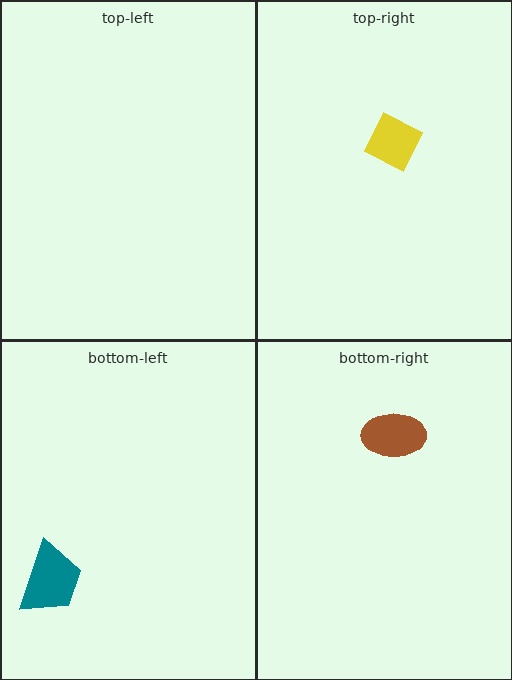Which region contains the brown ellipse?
The bottom-right region.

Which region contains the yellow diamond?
The top-right region.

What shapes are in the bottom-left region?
The teal trapezoid.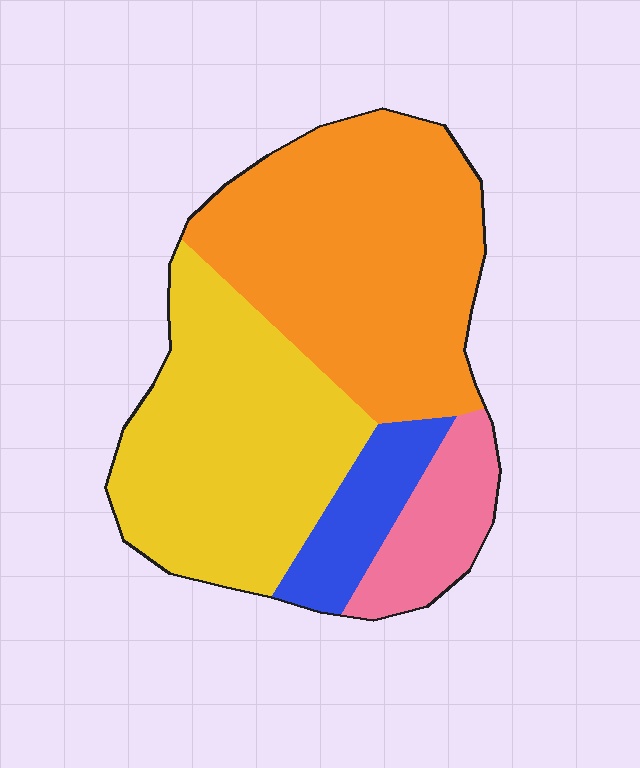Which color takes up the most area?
Orange, at roughly 45%.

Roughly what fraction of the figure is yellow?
Yellow takes up about three eighths (3/8) of the figure.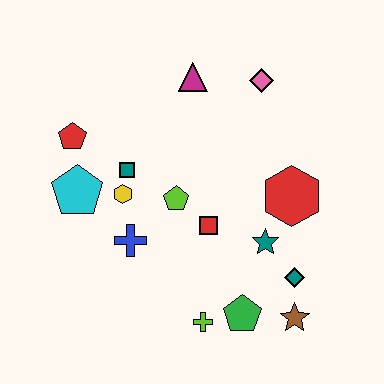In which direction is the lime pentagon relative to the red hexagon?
The lime pentagon is to the left of the red hexagon.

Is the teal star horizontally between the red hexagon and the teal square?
Yes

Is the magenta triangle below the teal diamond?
No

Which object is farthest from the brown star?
The red pentagon is farthest from the brown star.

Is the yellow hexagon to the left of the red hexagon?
Yes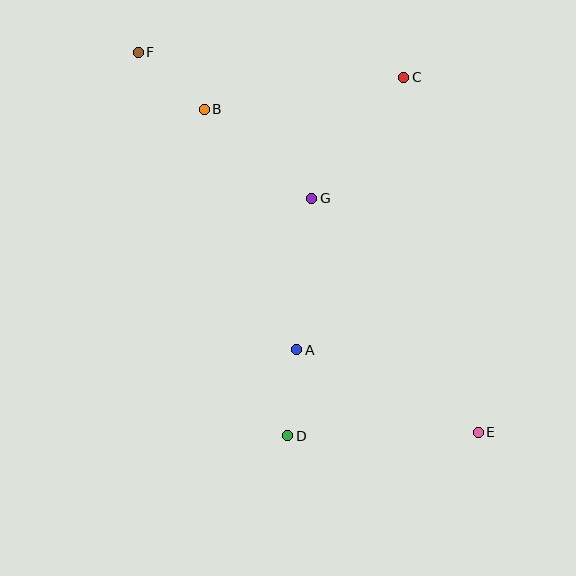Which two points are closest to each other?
Points A and D are closest to each other.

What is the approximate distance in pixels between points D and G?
The distance between D and G is approximately 238 pixels.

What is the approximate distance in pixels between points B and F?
The distance between B and F is approximately 87 pixels.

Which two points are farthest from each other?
Points E and F are farthest from each other.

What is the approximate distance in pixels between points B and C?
The distance between B and C is approximately 202 pixels.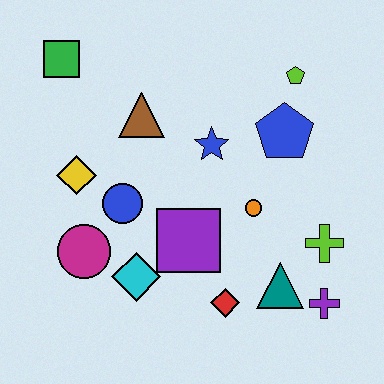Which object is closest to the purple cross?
The teal triangle is closest to the purple cross.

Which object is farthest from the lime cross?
The green square is farthest from the lime cross.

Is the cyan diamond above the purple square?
No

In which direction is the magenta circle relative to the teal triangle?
The magenta circle is to the left of the teal triangle.